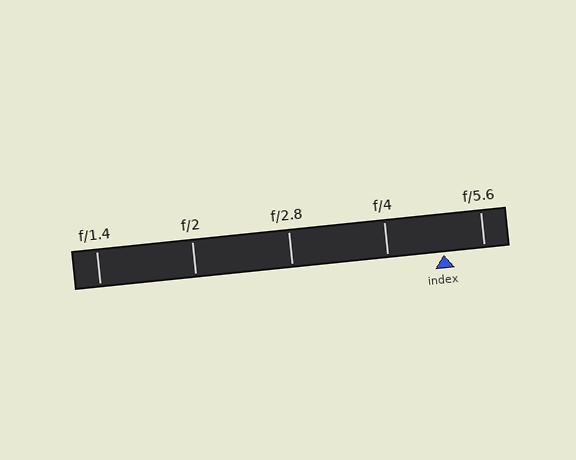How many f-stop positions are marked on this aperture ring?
There are 5 f-stop positions marked.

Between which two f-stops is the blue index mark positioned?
The index mark is between f/4 and f/5.6.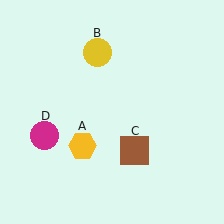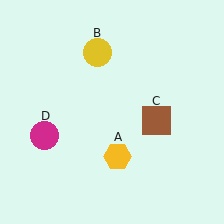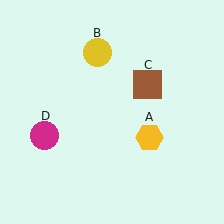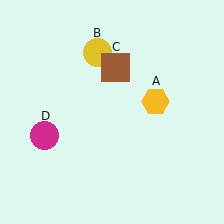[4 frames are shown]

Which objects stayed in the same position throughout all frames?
Yellow circle (object B) and magenta circle (object D) remained stationary.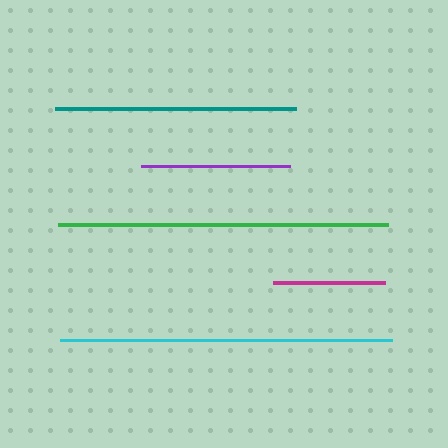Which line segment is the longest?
The cyan line is the longest at approximately 331 pixels.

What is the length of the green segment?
The green segment is approximately 329 pixels long.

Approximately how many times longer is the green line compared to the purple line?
The green line is approximately 2.2 times the length of the purple line.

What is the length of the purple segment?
The purple segment is approximately 149 pixels long.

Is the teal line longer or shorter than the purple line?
The teal line is longer than the purple line.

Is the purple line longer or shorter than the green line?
The green line is longer than the purple line.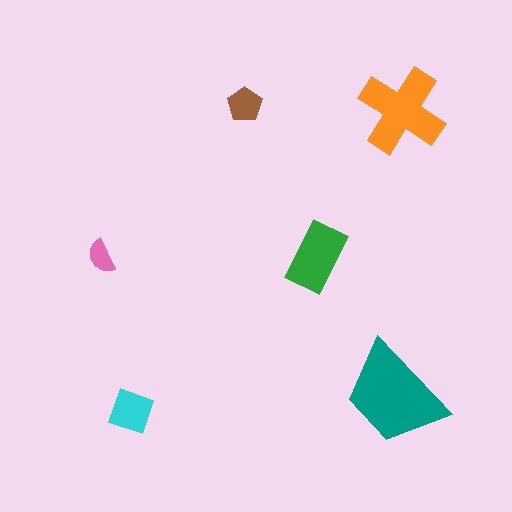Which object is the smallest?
The pink semicircle.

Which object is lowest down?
The cyan diamond is bottommost.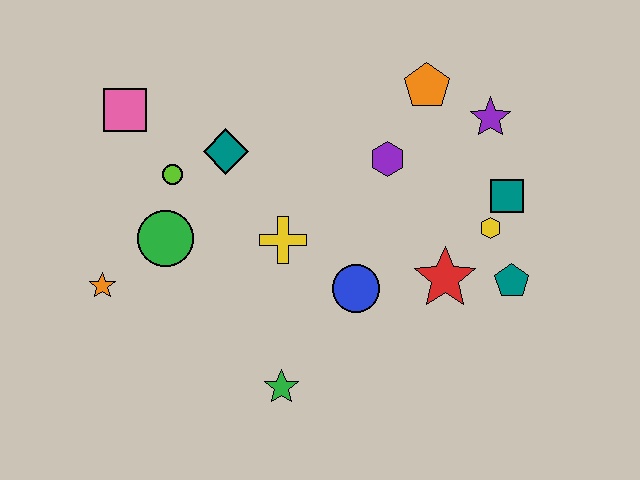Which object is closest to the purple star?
The orange pentagon is closest to the purple star.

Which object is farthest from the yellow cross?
The purple star is farthest from the yellow cross.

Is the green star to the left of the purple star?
Yes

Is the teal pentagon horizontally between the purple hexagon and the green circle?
No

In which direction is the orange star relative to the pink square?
The orange star is below the pink square.